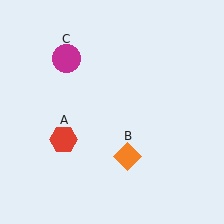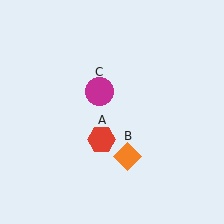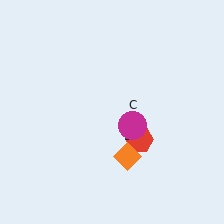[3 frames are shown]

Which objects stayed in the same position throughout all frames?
Orange diamond (object B) remained stationary.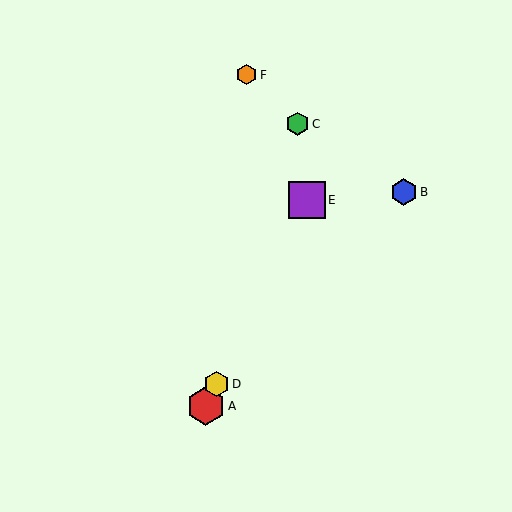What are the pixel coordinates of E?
Object E is at (307, 200).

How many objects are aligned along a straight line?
3 objects (A, D, E) are aligned along a straight line.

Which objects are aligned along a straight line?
Objects A, D, E are aligned along a straight line.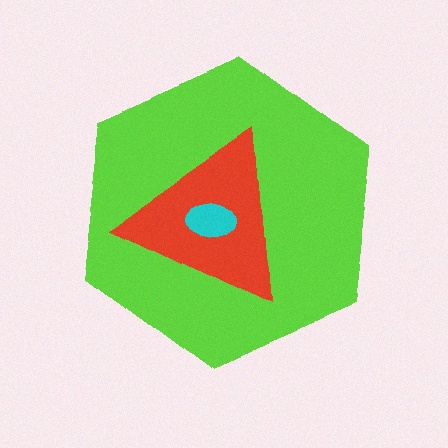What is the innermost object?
The cyan ellipse.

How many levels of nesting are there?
3.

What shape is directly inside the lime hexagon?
The red triangle.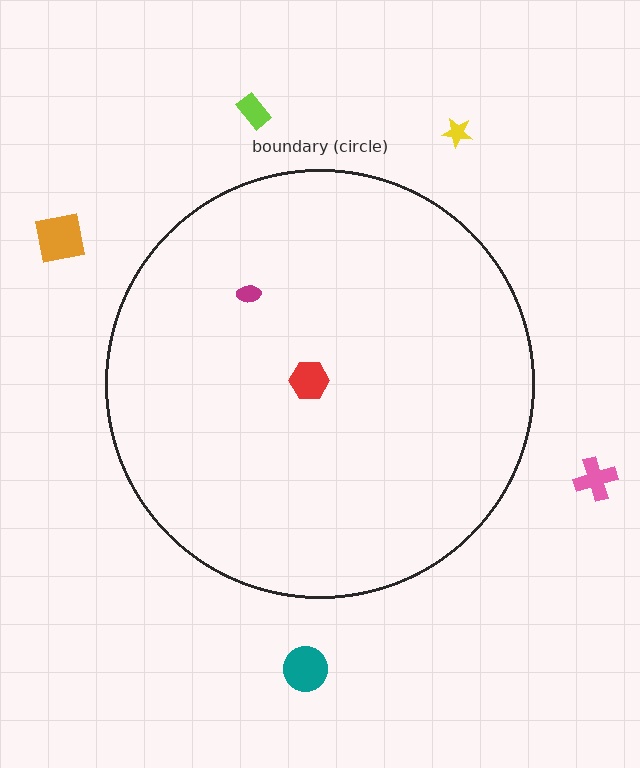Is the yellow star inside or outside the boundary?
Outside.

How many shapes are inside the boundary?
2 inside, 5 outside.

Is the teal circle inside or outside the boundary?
Outside.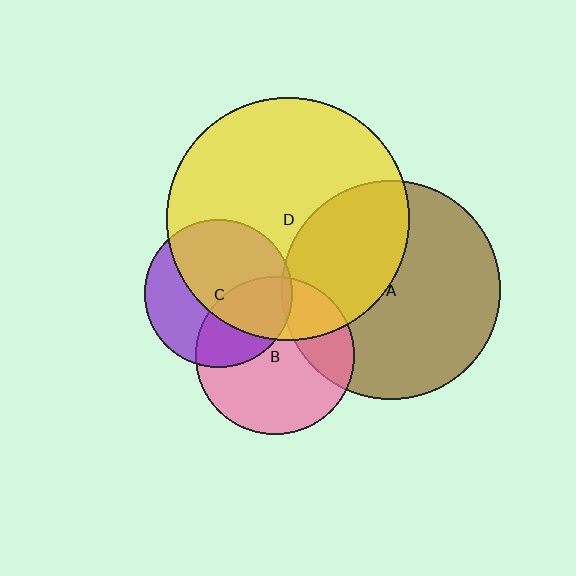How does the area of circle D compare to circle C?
Approximately 2.7 times.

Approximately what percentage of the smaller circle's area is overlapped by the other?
Approximately 35%.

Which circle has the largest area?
Circle D (yellow).